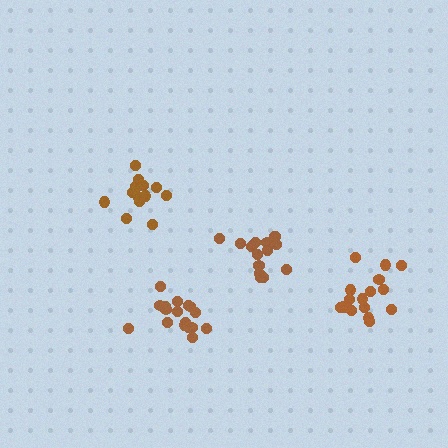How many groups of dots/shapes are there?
There are 4 groups.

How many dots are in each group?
Group 1: 14 dots, Group 2: 15 dots, Group 3: 16 dots, Group 4: 18 dots (63 total).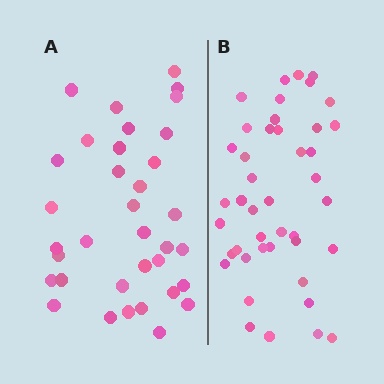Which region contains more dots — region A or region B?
Region B (the right region) has more dots.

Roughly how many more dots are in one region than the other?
Region B has roughly 8 or so more dots than region A.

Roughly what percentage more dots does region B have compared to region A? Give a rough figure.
About 25% more.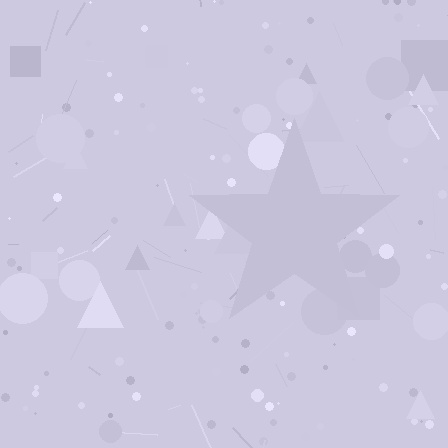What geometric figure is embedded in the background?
A star is embedded in the background.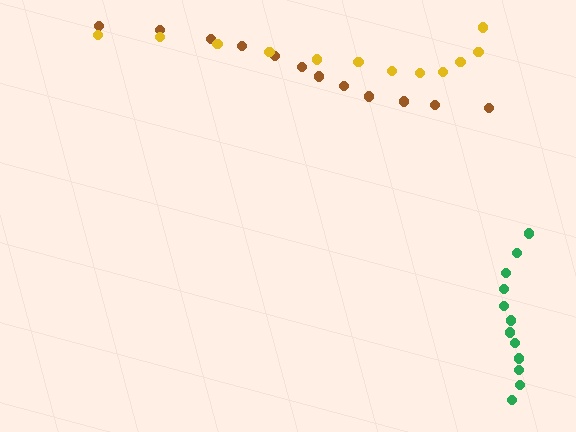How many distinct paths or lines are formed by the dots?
There are 3 distinct paths.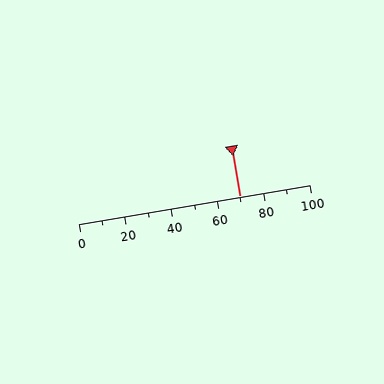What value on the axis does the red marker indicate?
The marker indicates approximately 70.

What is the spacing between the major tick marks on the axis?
The major ticks are spaced 20 apart.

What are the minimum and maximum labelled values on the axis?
The axis runs from 0 to 100.